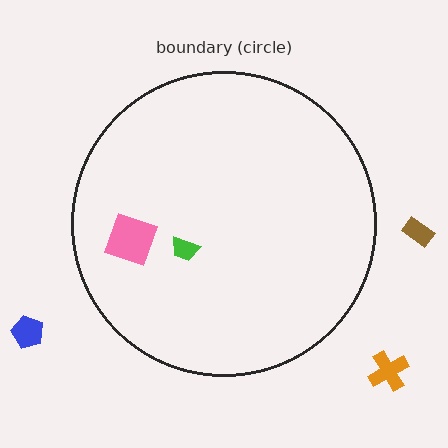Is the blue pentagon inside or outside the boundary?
Outside.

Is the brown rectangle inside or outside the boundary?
Outside.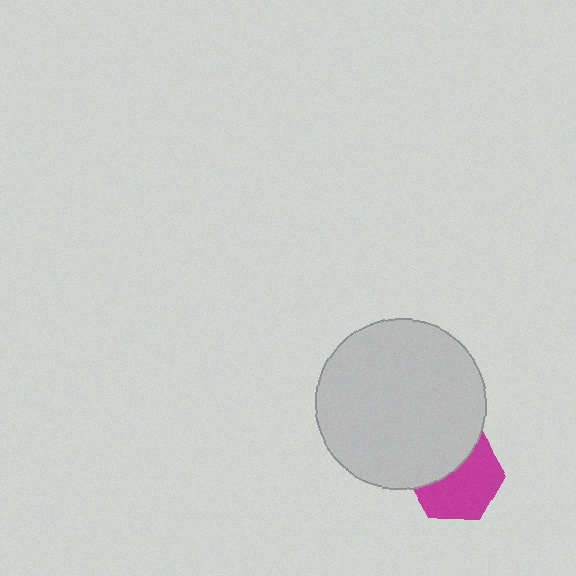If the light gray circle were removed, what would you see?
You would see the complete magenta hexagon.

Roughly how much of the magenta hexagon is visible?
About half of it is visible (roughly 60%).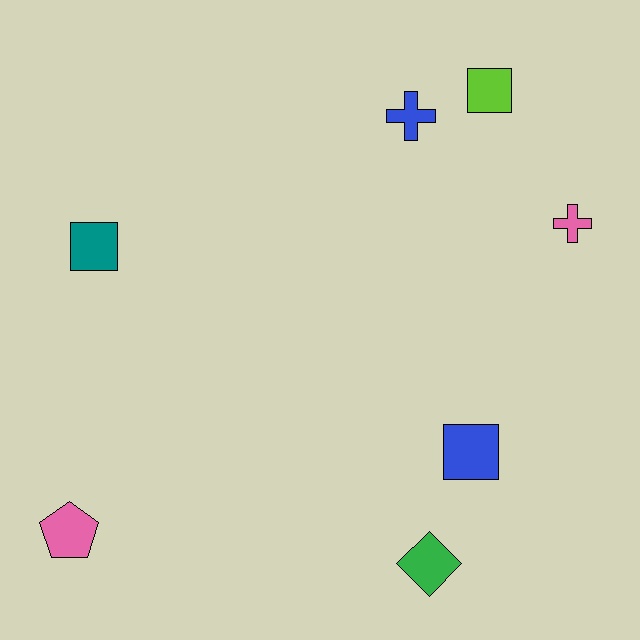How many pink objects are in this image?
There are 2 pink objects.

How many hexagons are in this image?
There are no hexagons.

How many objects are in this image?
There are 7 objects.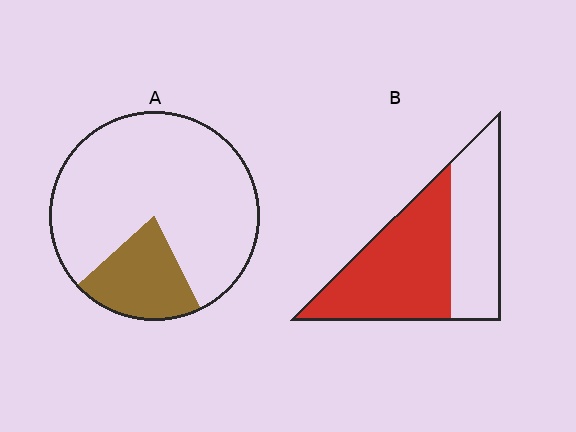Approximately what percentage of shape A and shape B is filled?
A is approximately 20% and B is approximately 60%.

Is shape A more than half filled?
No.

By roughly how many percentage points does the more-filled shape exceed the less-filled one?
By roughly 40 percentage points (B over A).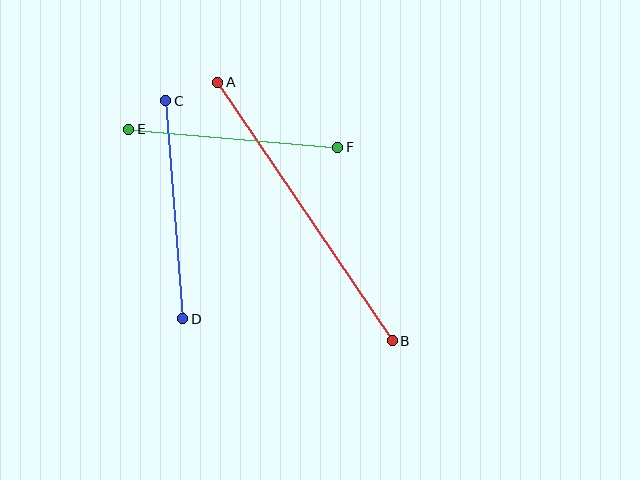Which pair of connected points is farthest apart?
Points A and B are farthest apart.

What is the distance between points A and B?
The distance is approximately 312 pixels.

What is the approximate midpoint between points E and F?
The midpoint is at approximately (233, 138) pixels.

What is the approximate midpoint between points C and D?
The midpoint is at approximately (174, 210) pixels.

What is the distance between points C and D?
The distance is approximately 219 pixels.